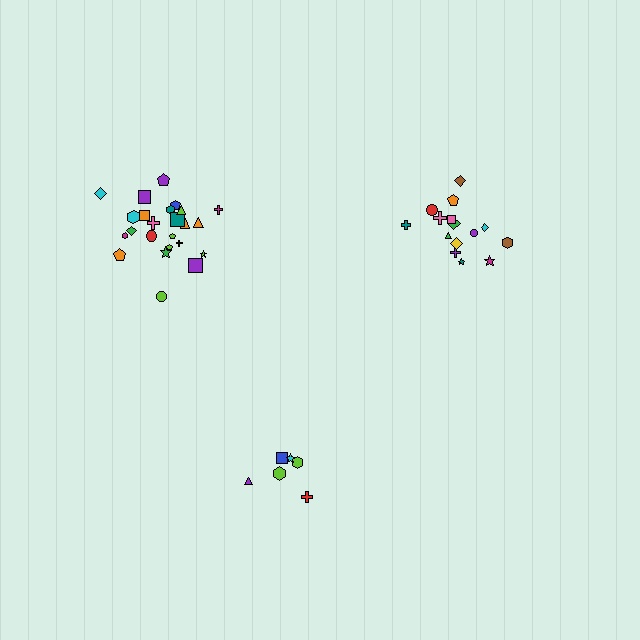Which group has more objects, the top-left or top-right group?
The top-left group.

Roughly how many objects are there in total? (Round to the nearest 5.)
Roughly 45 objects in total.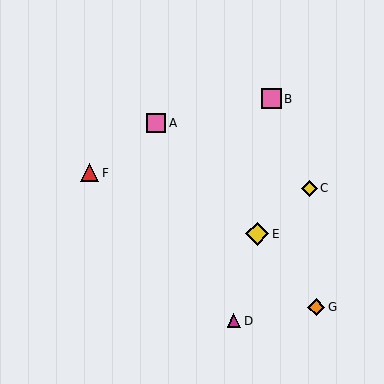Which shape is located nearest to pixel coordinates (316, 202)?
The yellow diamond (labeled C) at (309, 188) is nearest to that location.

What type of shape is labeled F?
Shape F is a red triangle.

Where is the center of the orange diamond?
The center of the orange diamond is at (316, 307).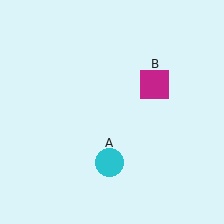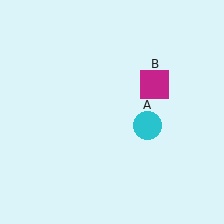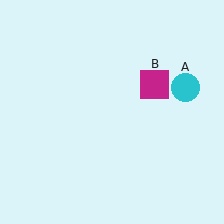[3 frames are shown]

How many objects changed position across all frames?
1 object changed position: cyan circle (object A).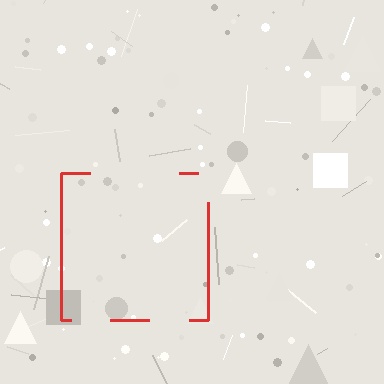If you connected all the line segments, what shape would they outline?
They would outline a square.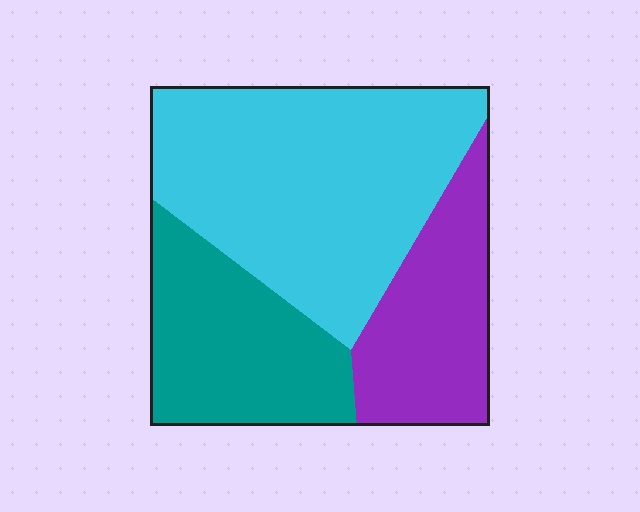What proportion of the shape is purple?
Purple takes up about one quarter (1/4) of the shape.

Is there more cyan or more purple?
Cyan.